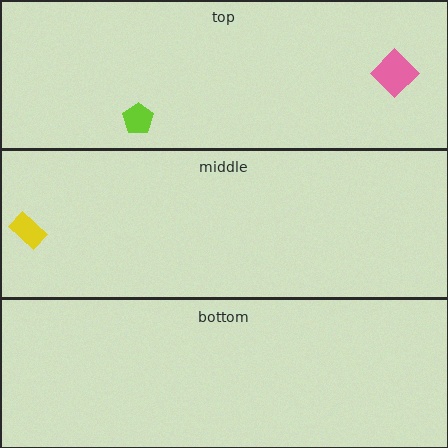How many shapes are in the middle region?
1.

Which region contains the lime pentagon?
The top region.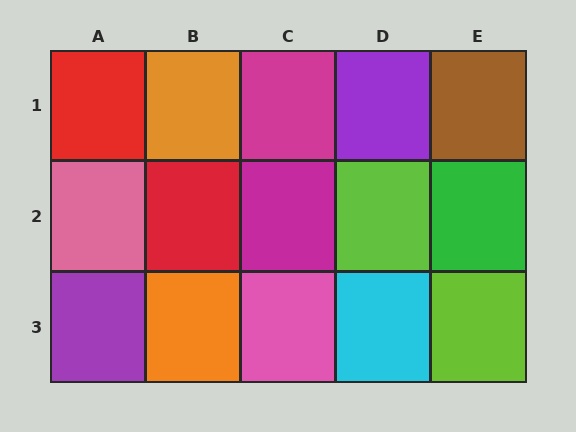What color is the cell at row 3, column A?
Purple.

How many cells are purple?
2 cells are purple.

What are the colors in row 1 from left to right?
Red, orange, magenta, purple, brown.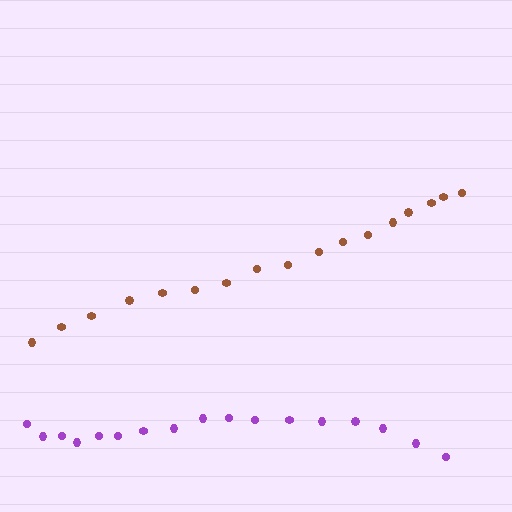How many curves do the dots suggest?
There are 2 distinct paths.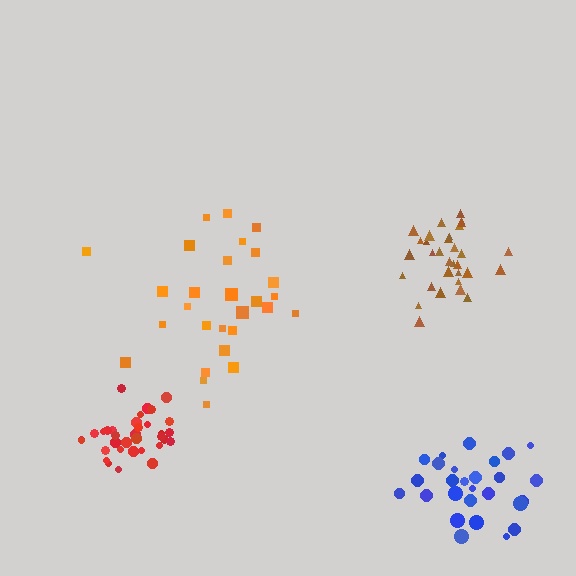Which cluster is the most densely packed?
Red.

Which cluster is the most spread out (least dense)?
Orange.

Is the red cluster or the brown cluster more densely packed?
Red.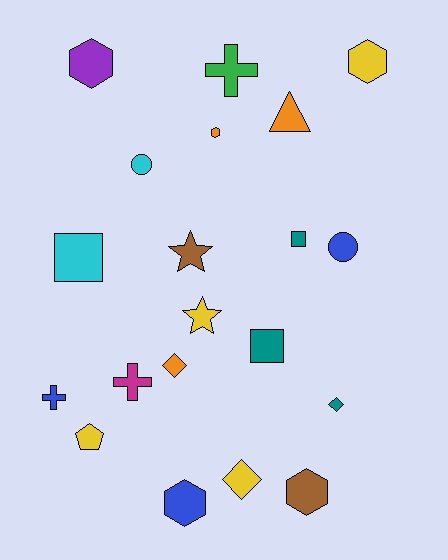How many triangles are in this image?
There is 1 triangle.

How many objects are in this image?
There are 20 objects.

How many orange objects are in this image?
There are 3 orange objects.